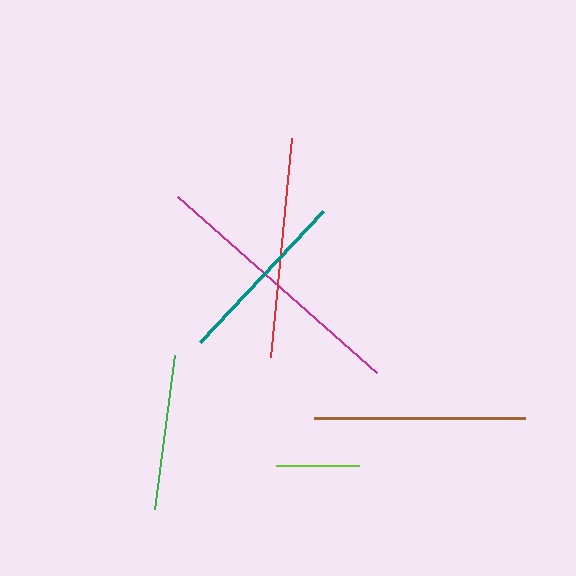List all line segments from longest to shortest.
From longest to shortest: magenta, red, brown, teal, green, lime.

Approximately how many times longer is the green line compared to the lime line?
The green line is approximately 1.9 times the length of the lime line.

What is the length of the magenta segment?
The magenta segment is approximately 266 pixels long.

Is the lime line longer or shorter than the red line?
The red line is longer than the lime line.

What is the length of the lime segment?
The lime segment is approximately 83 pixels long.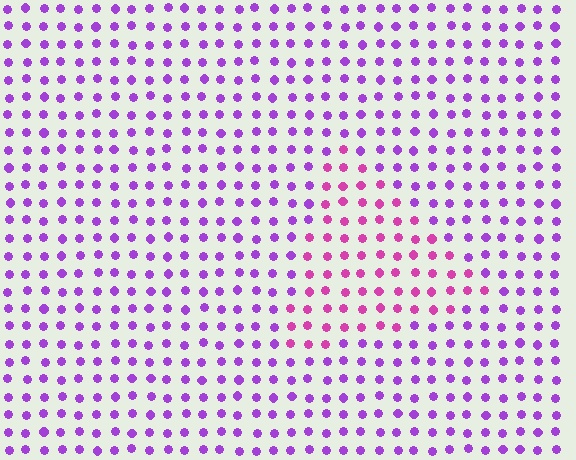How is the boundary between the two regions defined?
The boundary is defined purely by a slight shift in hue (about 38 degrees). Spacing, size, and orientation are identical on both sides.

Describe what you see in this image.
The image is filled with small purple elements in a uniform arrangement. A triangle-shaped region is visible where the elements are tinted to a slightly different hue, forming a subtle color boundary.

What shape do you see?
I see a triangle.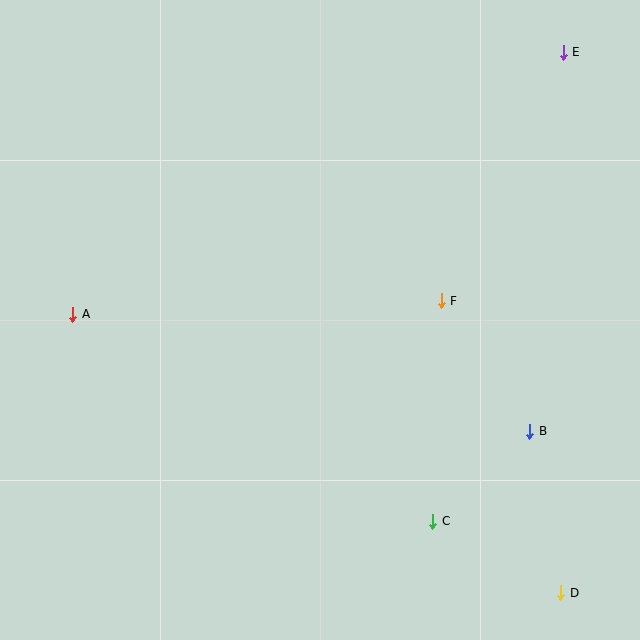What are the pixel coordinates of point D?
Point D is at (561, 593).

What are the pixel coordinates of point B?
Point B is at (530, 431).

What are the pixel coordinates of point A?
Point A is at (73, 314).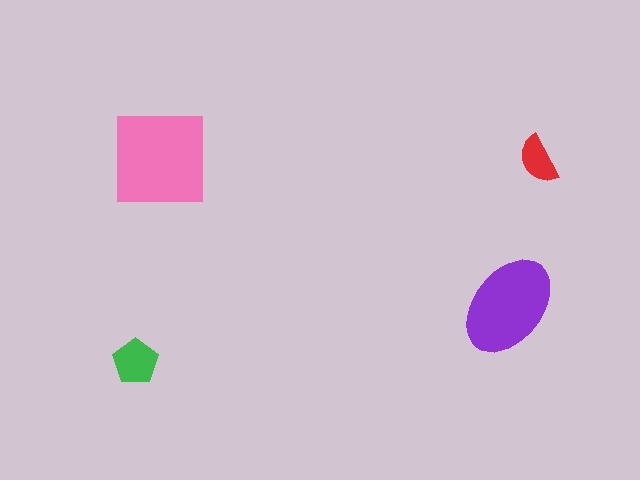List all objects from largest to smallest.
The pink square, the purple ellipse, the green pentagon, the red semicircle.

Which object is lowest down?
The green pentagon is bottommost.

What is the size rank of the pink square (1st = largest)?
1st.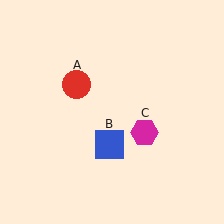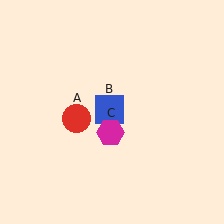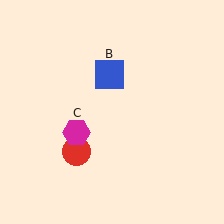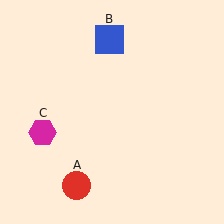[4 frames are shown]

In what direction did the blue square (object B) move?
The blue square (object B) moved up.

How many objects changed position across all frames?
3 objects changed position: red circle (object A), blue square (object B), magenta hexagon (object C).